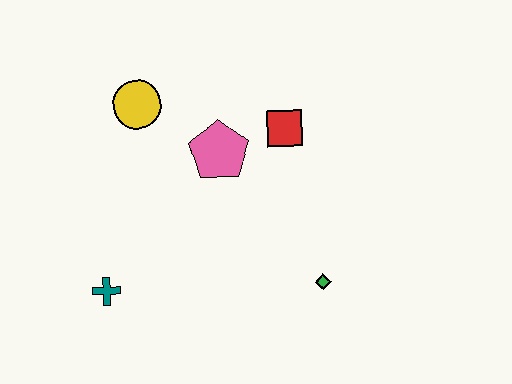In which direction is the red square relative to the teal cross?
The red square is to the right of the teal cross.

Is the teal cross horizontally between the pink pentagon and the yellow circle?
No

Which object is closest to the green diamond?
The red square is closest to the green diamond.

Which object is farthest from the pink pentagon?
The teal cross is farthest from the pink pentagon.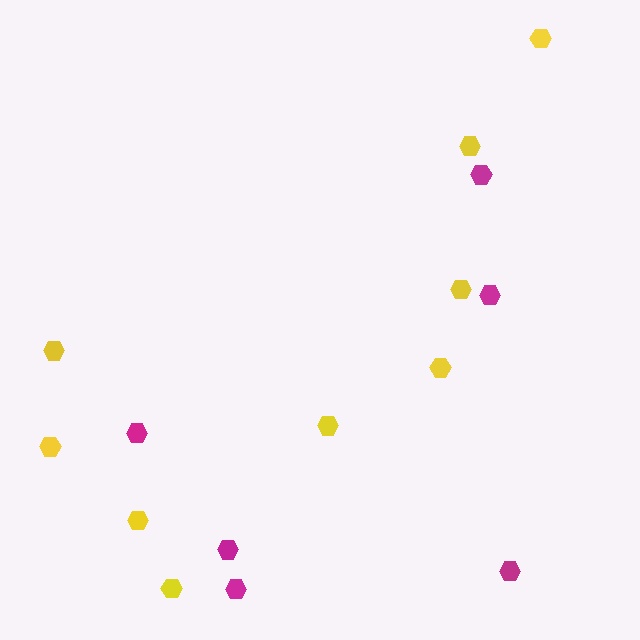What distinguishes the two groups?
There are 2 groups: one group of yellow hexagons (9) and one group of magenta hexagons (6).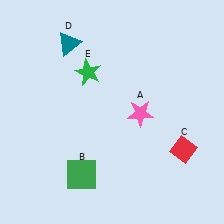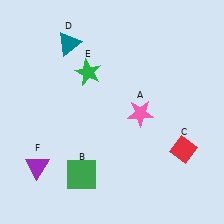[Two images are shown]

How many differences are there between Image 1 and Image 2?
There is 1 difference between the two images.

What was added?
A purple triangle (F) was added in Image 2.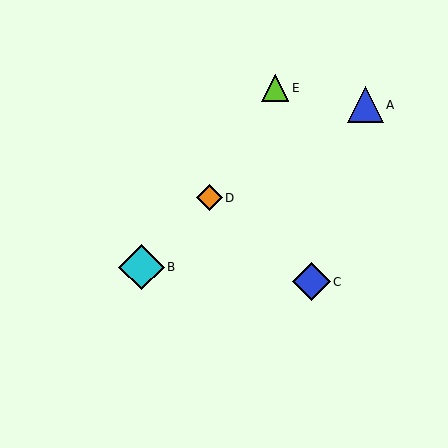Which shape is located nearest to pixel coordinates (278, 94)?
The lime triangle (labeled E) at (275, 88) is nearest to that location.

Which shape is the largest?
The cyan diamond (labeled B) is the largest.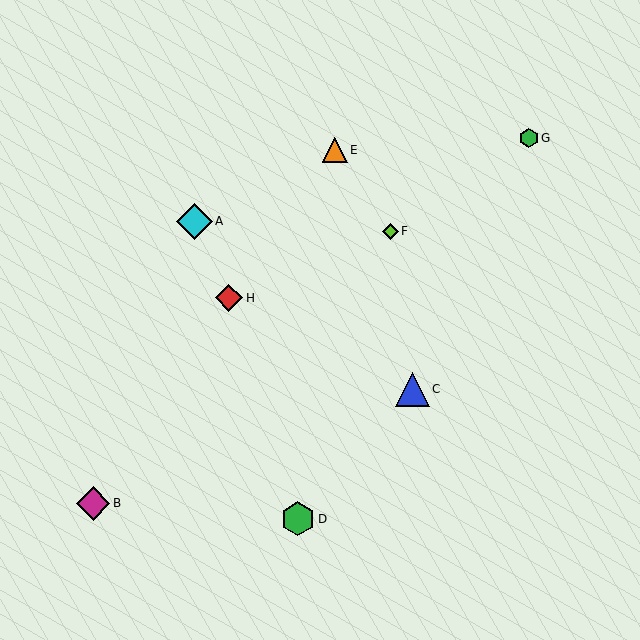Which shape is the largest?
The cyan diamond (labeled A) is the largest.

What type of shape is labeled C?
Shape C is a blue triangle.